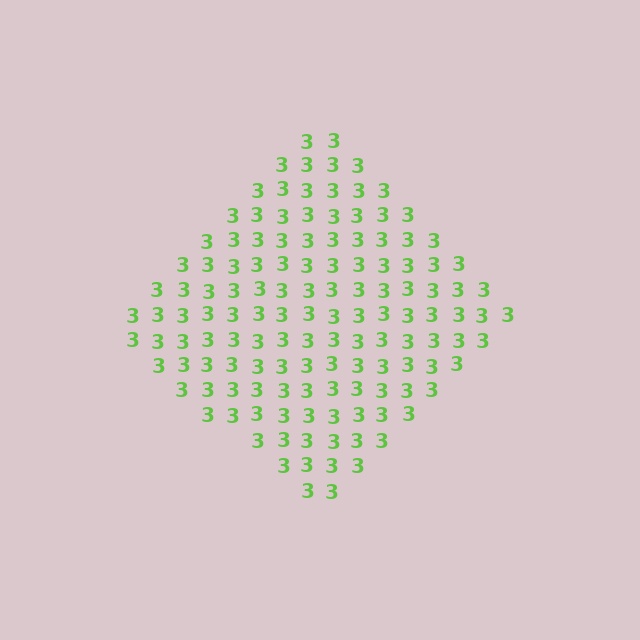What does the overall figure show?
The overall figure shows a diamond.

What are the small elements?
The small elements are digit 3's.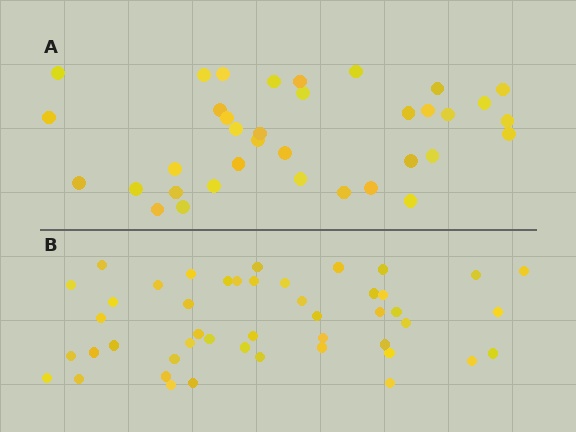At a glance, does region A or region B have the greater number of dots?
Region B (the bottom region) has more dots.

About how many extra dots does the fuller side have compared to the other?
Region B has roughly 10 or so more dots than region A.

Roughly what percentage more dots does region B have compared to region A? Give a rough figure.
About 30% more.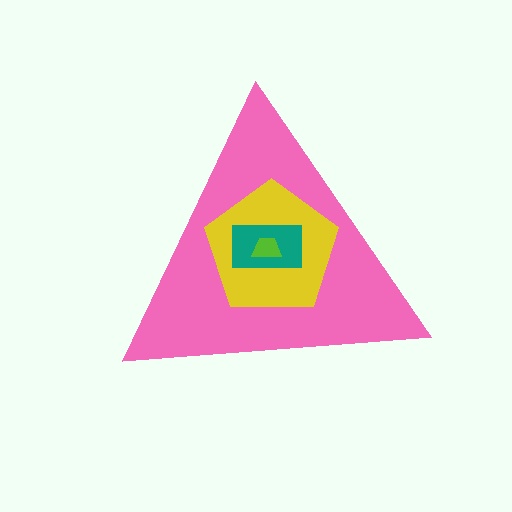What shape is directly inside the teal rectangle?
The lime trapezoid.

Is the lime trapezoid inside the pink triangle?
Yes.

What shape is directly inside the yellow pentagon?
The teal rectangle.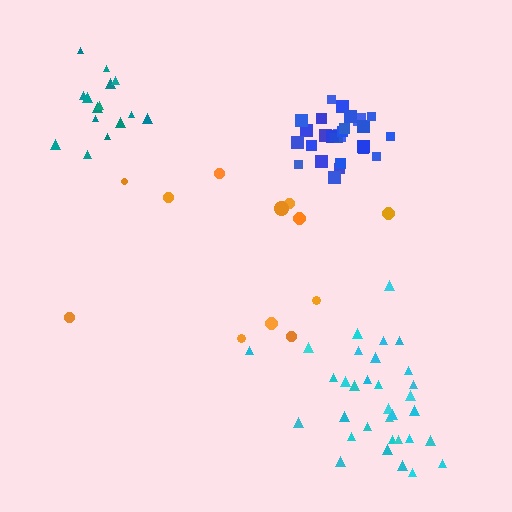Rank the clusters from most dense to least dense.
blue, cyan, teal, orange.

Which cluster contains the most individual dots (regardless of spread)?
Cyan (33).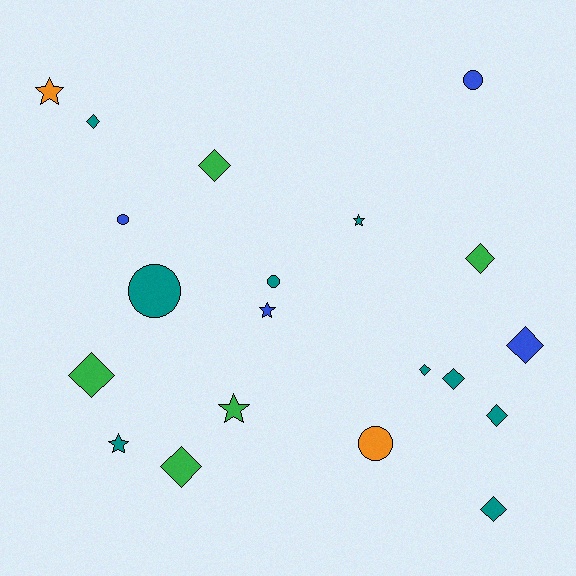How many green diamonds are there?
There are 4 green diamonds.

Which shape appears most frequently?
Diamond, with 10 objects.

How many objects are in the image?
There are 20 objects.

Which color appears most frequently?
Teal, with 9 objects.